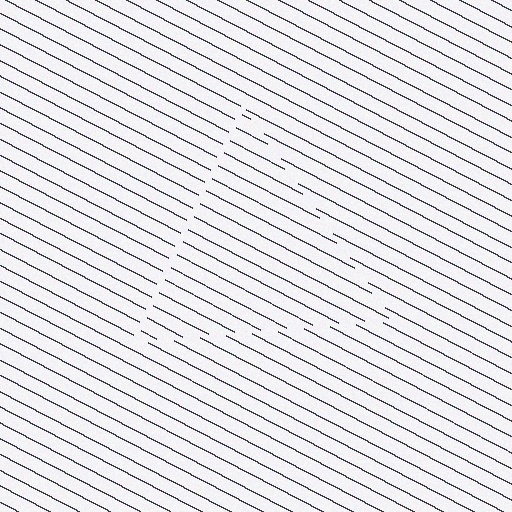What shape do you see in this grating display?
An illusory triangle. The interior of the shape contains the same grating, shifted by half a period — the contour is defined by the phase discontinuity where line-ends from the inner and outer gratings abut.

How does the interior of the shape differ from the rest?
The interior of the shape contains the same grating, shifted by half a period — the contour is defined by the phase discontinuity where line-ends from the inner and outer gratings abut.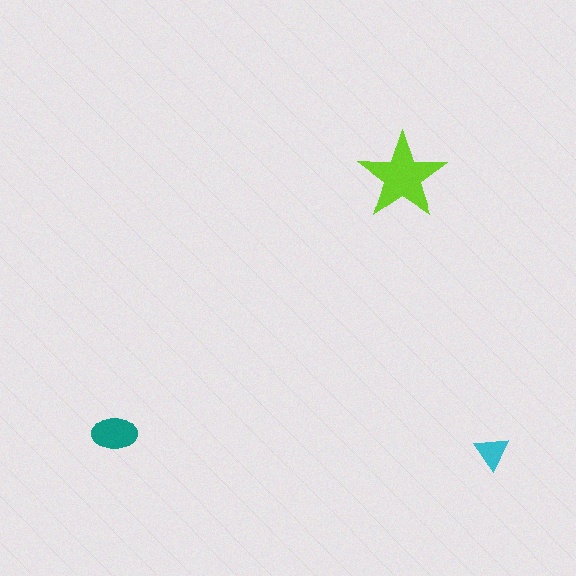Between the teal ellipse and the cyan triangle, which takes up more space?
The teal ellipse.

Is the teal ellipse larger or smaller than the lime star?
Smaller.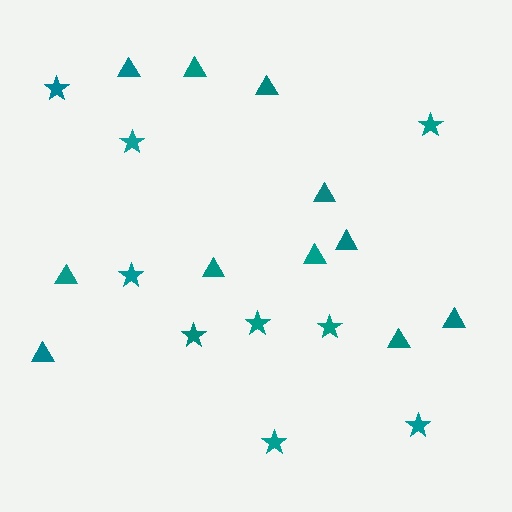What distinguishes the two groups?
There are 2 groups: one group of stars (9) and one group of triangles (11).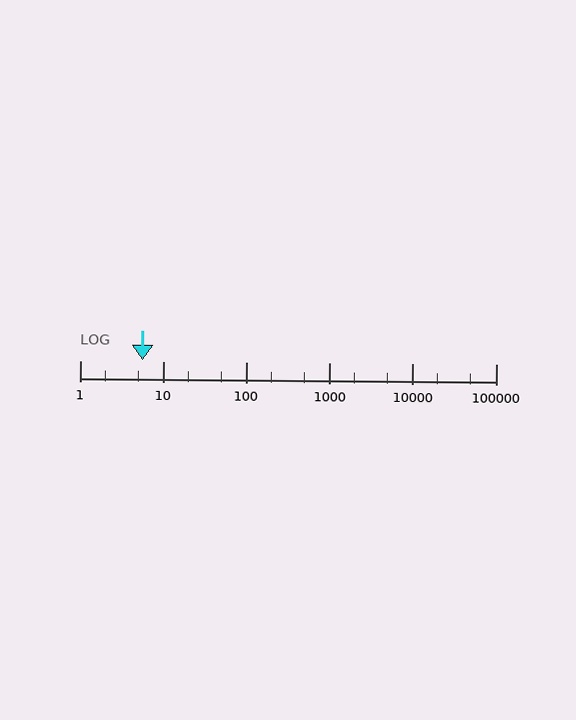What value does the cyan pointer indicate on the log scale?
The pointer indicates approximately 5.6.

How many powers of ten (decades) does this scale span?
The scale spans 5 decades, from 1 to 100000.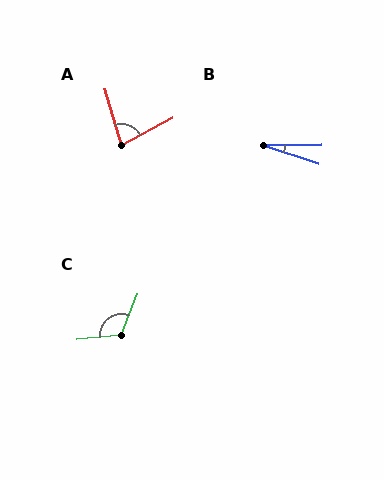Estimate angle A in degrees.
Approximately 78 degrees.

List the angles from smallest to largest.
B (20°), A (78°), C (117°).